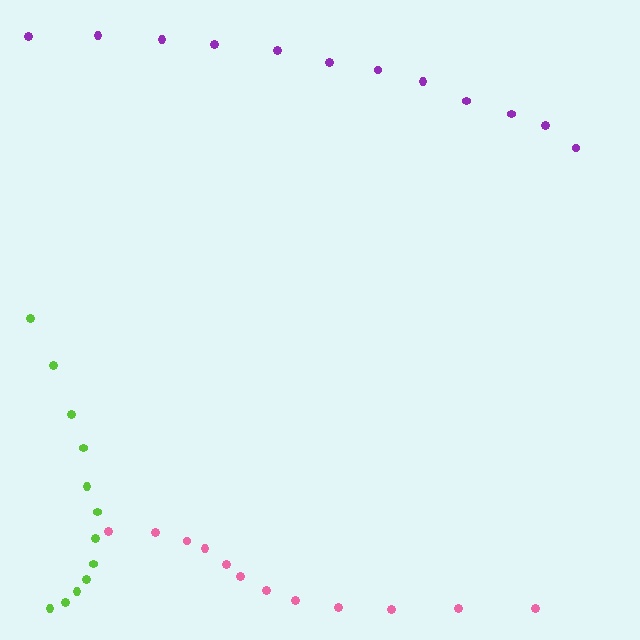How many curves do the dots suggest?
There are 3 distinct paths.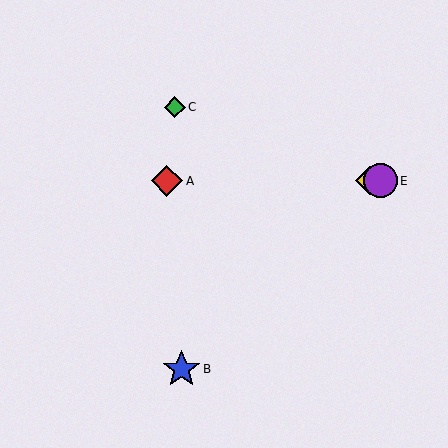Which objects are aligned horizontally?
Objects A, D, E are aligned horizontally.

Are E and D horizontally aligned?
Yes, both are at y≈181.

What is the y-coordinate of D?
Object D is at y≈181.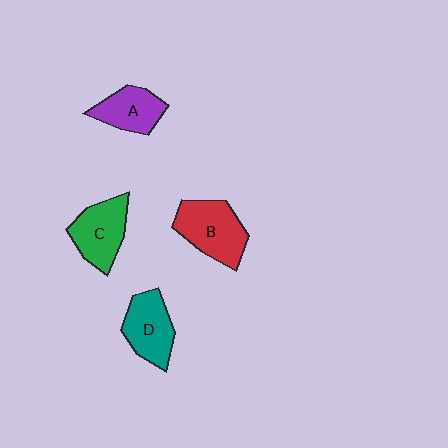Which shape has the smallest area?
Shape A (purple).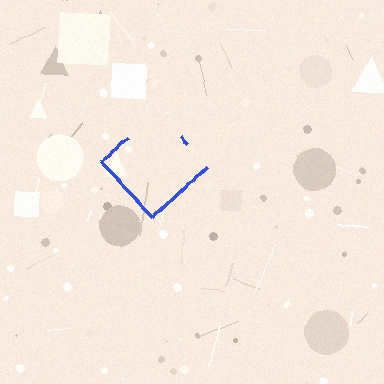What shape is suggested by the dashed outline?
The dashed outline suggests a diamond.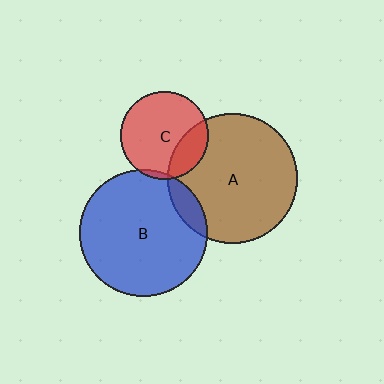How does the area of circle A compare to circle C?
Approximately 2.2 times.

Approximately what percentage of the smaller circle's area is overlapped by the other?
Approximately 25%.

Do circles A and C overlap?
Yes.